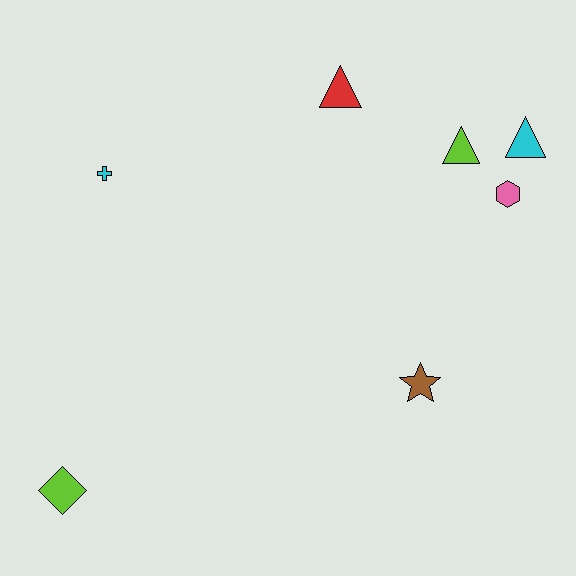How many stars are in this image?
There is 1 star.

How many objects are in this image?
There are 7 objects.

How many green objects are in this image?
There are no green objects.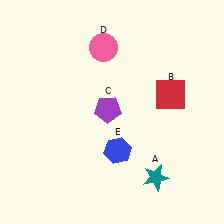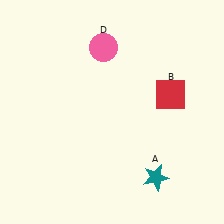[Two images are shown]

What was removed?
The purple pentagon (C), the blue hexagon (E) were removed in Image 2.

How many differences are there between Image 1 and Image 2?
There are 2 differences between the two images.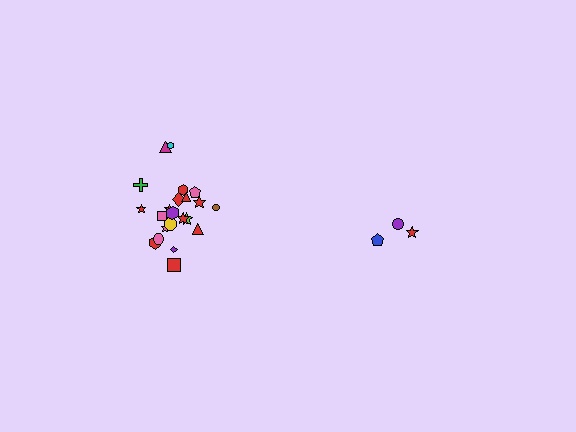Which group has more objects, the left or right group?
The left group.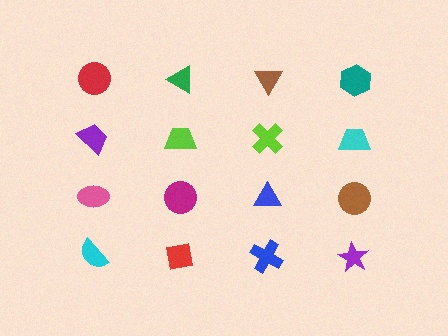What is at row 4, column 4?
A purple star.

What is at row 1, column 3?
A brown triangle.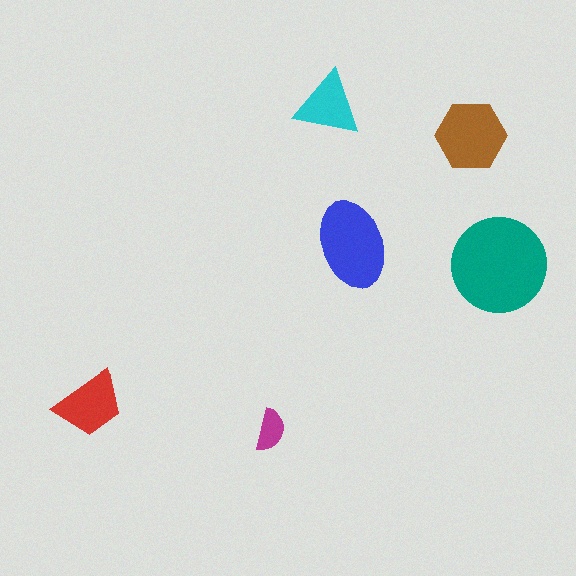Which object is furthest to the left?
The red trapezoid is leftmost.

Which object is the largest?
The teal circle.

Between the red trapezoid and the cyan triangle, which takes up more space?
The red trapezoid.